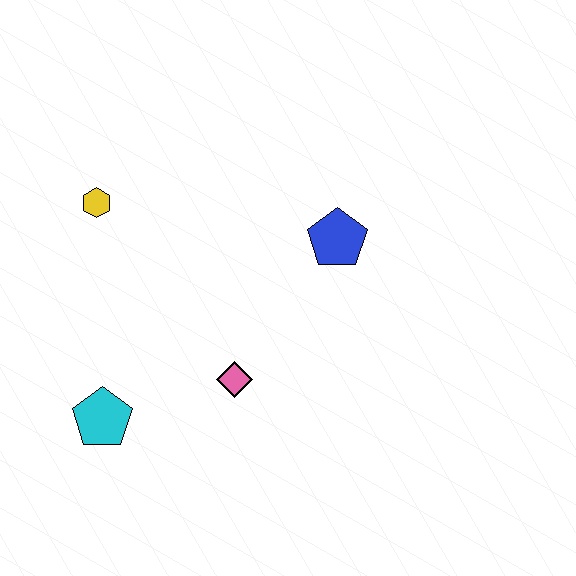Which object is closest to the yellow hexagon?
The cyan pentagon is closest to the yellow hexagon.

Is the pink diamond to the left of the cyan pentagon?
No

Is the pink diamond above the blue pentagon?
No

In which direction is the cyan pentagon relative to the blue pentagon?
The cyan pentagon is to the left of the blue pentagon.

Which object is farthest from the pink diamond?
The yellow hexagon is farthest from the pink diamond.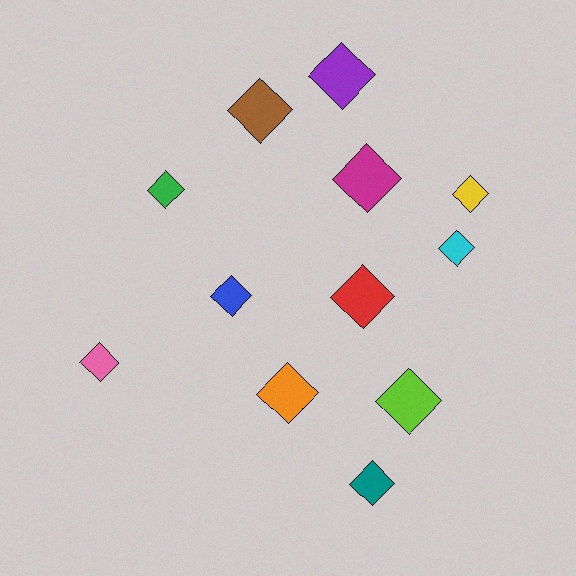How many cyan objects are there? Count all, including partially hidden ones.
There is 1 cyan object.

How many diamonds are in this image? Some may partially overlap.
There are 12 diamonds.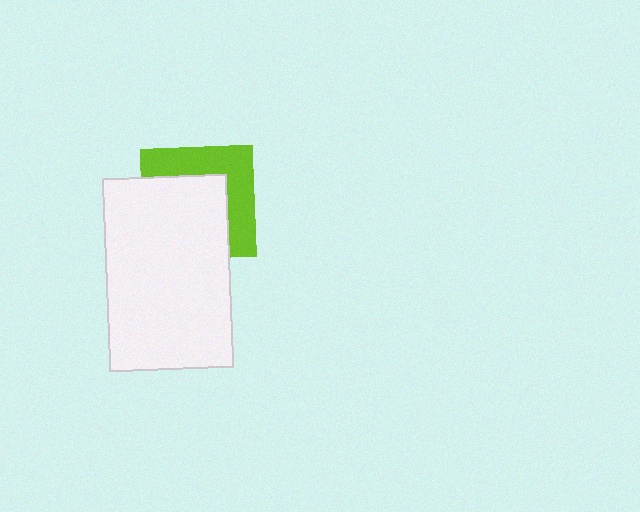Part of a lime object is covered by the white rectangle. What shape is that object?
It is a square.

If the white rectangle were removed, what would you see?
You would see the complete lime square.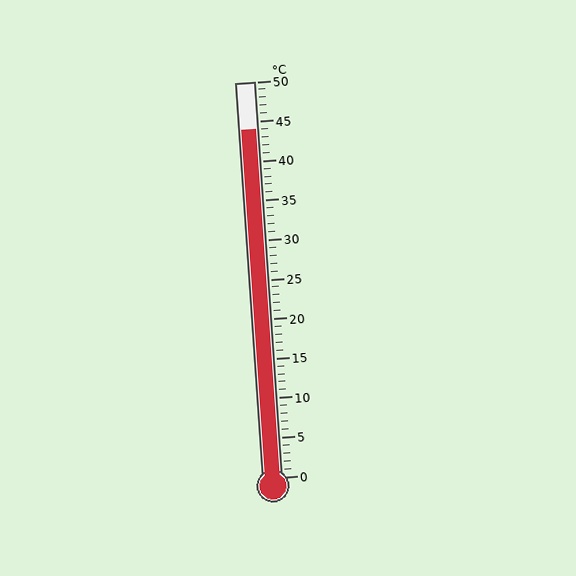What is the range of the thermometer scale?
The thermometer scale ranges from 0°C to 50°C.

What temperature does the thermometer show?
The thermometer shows approximately 44°C.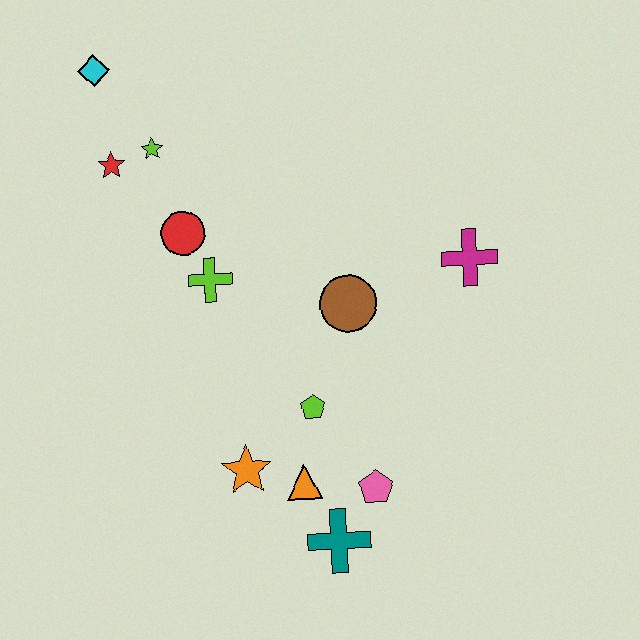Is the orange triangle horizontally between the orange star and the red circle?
No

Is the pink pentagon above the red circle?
No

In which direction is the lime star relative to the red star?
The lime star is to the right of the red star.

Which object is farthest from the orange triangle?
The cyan diamond is farthest from the orange triangle.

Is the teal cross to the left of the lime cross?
No